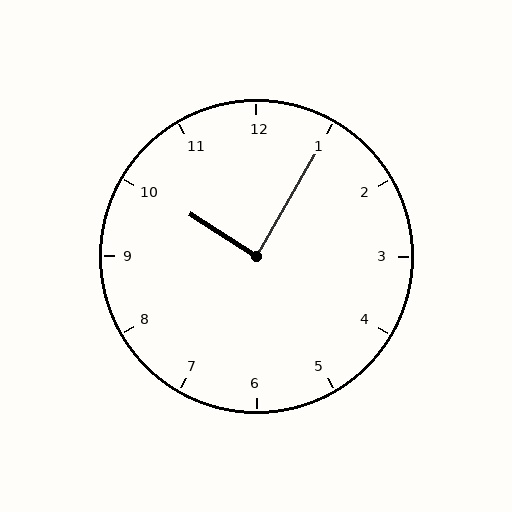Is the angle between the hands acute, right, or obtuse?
It is right.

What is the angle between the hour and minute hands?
Approximately 88 degrees.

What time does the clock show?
10:05.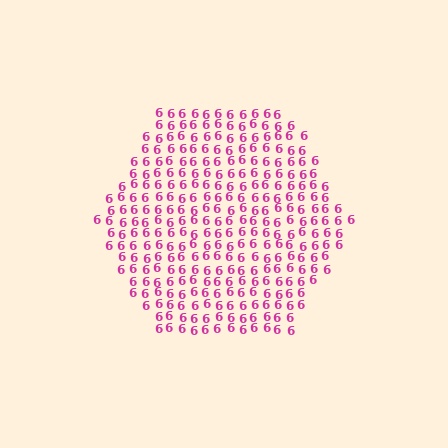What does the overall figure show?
The overall figure shows a hexagon.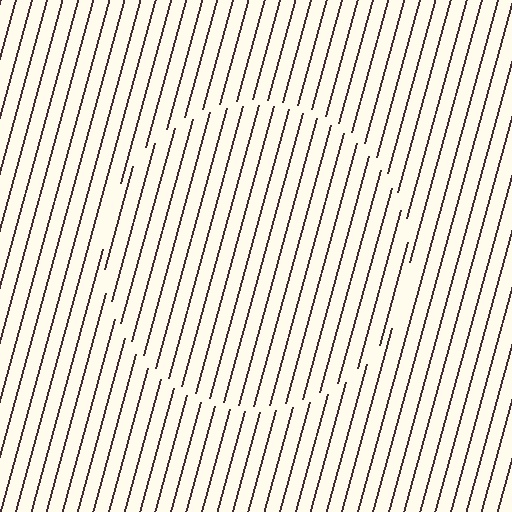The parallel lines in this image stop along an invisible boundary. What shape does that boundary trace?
An illusory circle. The interior of the shape contains the same grating, shifted by half a period — the contour is defined by the phase discontinuity where line-ends from the inner and outer gratings abut.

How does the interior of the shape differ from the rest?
The interior of the shape contains the same grating, shifted by half a period — the contour is defined by the phase discontinuity where line-ends from the inner and outer gratings abut.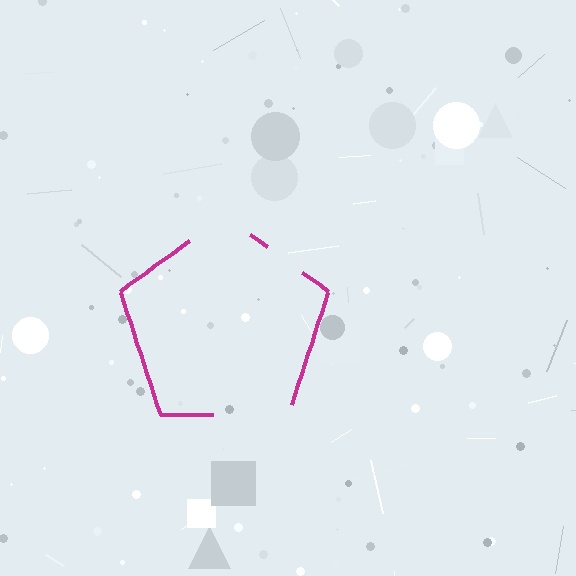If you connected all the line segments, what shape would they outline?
They would outline a pentagon.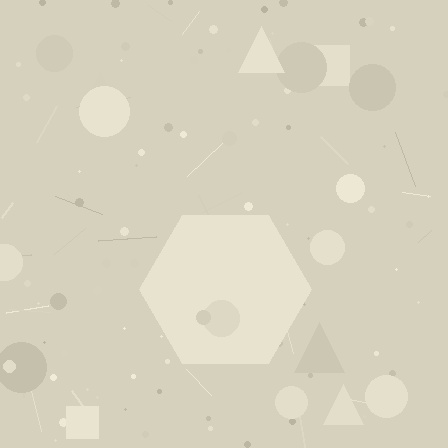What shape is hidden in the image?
A hexagon is hidden in the image.